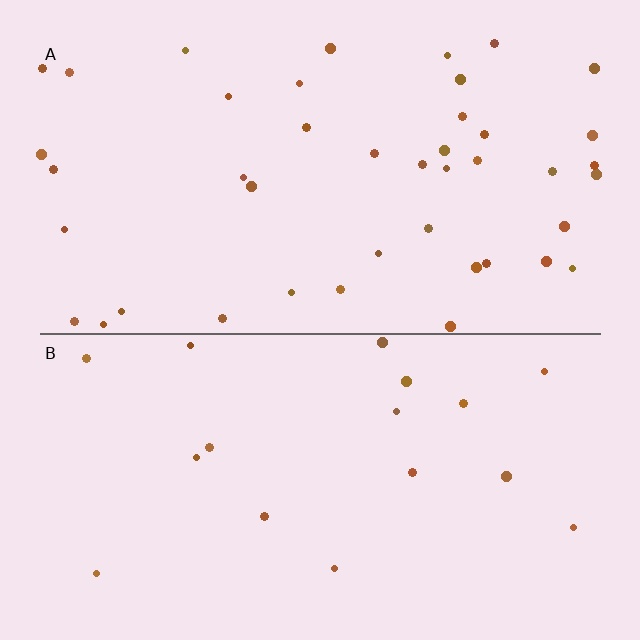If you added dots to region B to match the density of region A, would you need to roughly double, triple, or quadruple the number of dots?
Approximately double.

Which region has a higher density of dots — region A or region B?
A (the top).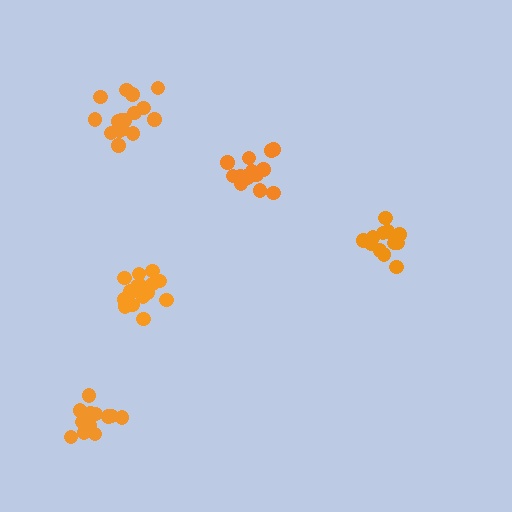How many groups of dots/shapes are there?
There are 5 groups.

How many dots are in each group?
Group 1: 14 dots, Group 2: 15 dots, Group 3: 12 dots, Group 4: 17 dots, Group 5: 16 dots (74 total).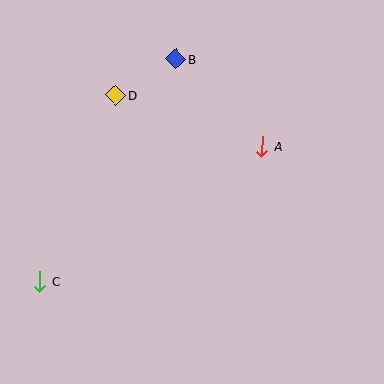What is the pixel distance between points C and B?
The distance between C and B is 261 pixels.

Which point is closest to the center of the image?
Point A at (262, 147) is closest to the center.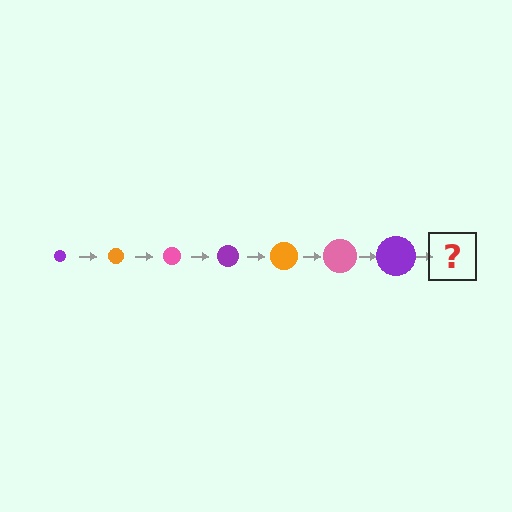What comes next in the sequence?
The next element should be an orange circle, larger than the previous one.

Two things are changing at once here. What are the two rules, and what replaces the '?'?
The two rules are that the circle grows larger each step and the color cycles through purple, orange, and pink. The '?' should be an orange circle, larger than the previous one.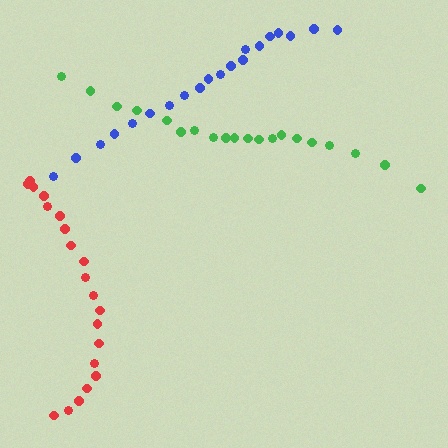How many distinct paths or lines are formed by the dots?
There are 3 distinct paths.